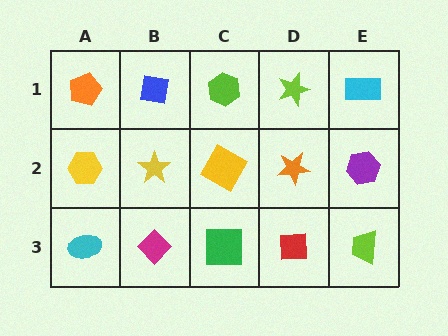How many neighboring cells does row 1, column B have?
3.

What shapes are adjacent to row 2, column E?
A cyan rectangle (row 1, column E), a lime trapezoid (row 3, column E), an orange star (row 2, column D).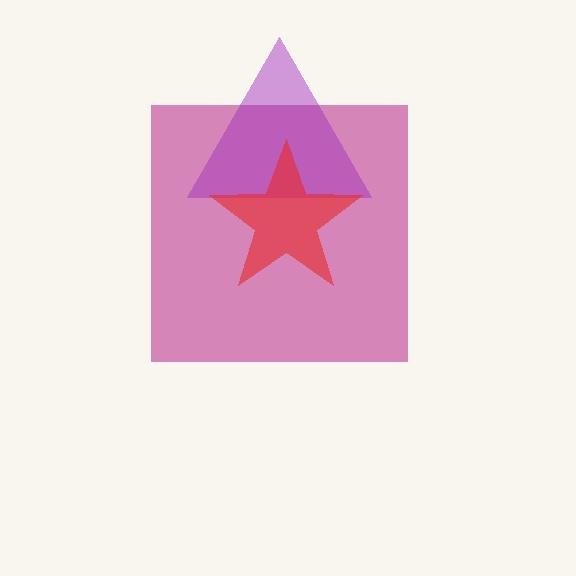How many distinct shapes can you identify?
There are 3 distinct shapes: a magenta square, a purple triangle, a red star.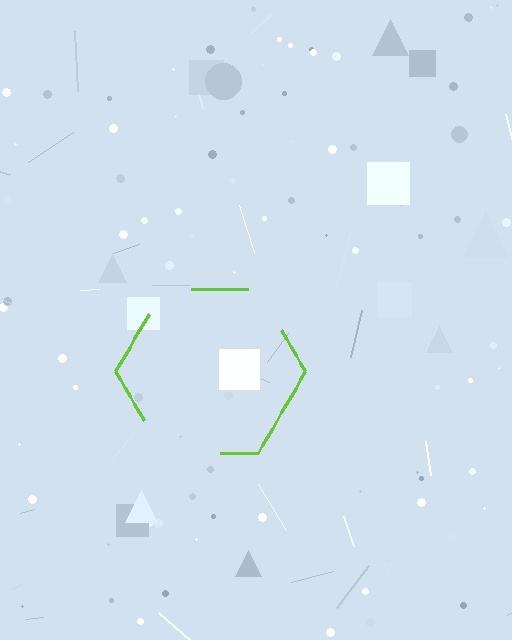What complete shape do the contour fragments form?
The contour fragments form a hexagon.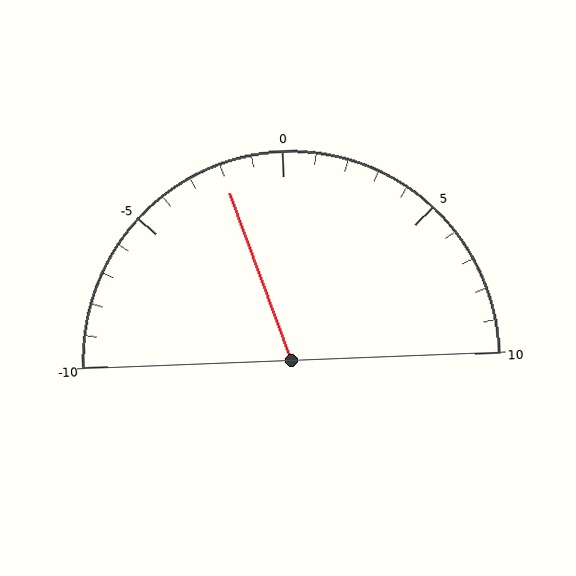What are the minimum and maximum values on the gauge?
The gauge ranges from -10 to 10.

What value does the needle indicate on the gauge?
The needle indicates approximately -2.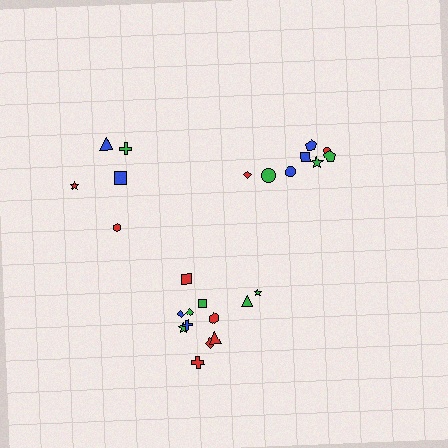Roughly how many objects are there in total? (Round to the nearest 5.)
Roughly 25 objects in total.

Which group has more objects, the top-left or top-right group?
The top-right group.